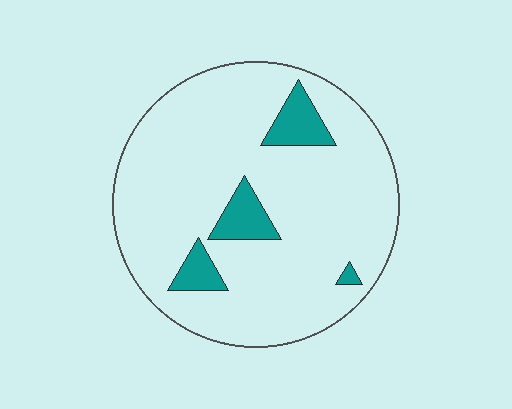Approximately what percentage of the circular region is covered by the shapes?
Approximately 10%.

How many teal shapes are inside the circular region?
4.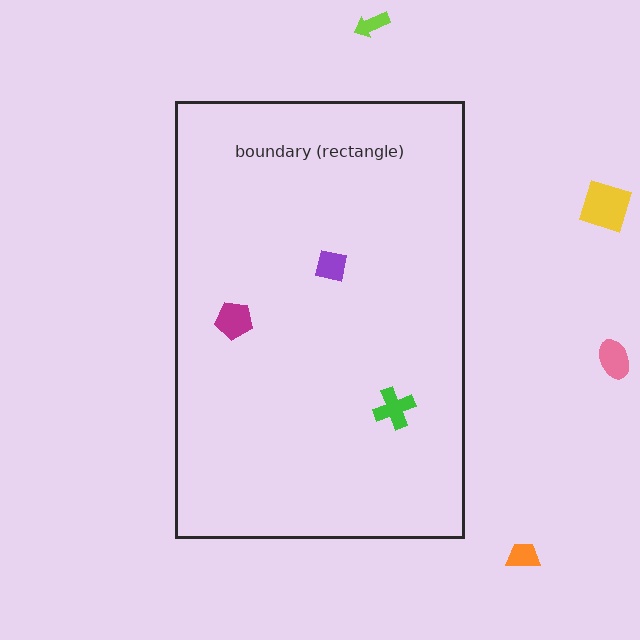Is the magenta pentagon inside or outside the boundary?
Inside.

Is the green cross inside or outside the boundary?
Inside.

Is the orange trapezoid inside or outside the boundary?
Outside.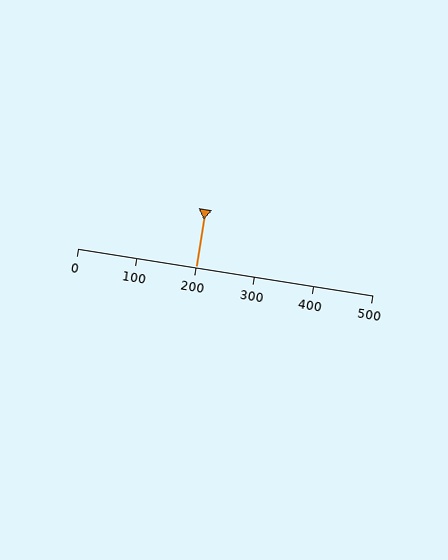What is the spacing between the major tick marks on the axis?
The major ticks are spaced 100 apart.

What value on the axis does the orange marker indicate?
The marker indicates approximately 200.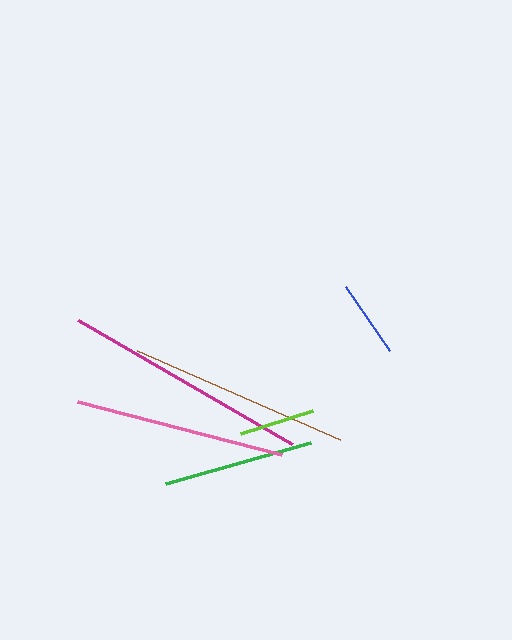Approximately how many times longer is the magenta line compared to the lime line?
The magenta line is approximately 3.3 times the length of the lime line.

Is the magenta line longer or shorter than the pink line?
The magenta line is longer than the pink line.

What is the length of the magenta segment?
The magenta segment is approximately 247 pixels long.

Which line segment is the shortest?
The lime line is the shortest at approximately 75 pixels.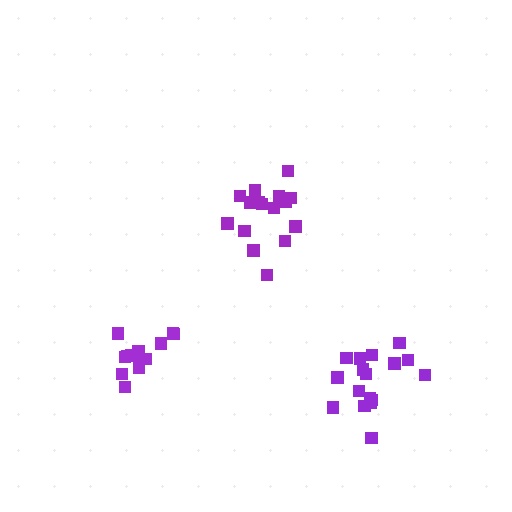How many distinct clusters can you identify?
There are 3 distinct clusters.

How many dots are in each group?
Group 1: 17 dots, Group 2: 16 dots, Group 3: 13 dots (46 total).